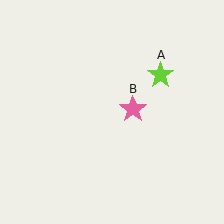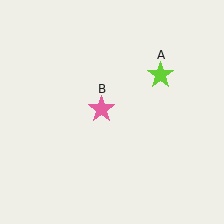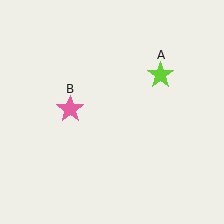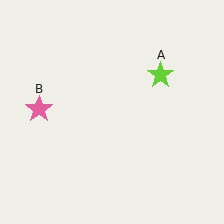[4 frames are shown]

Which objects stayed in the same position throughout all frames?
Lime star (object A) remained stationary.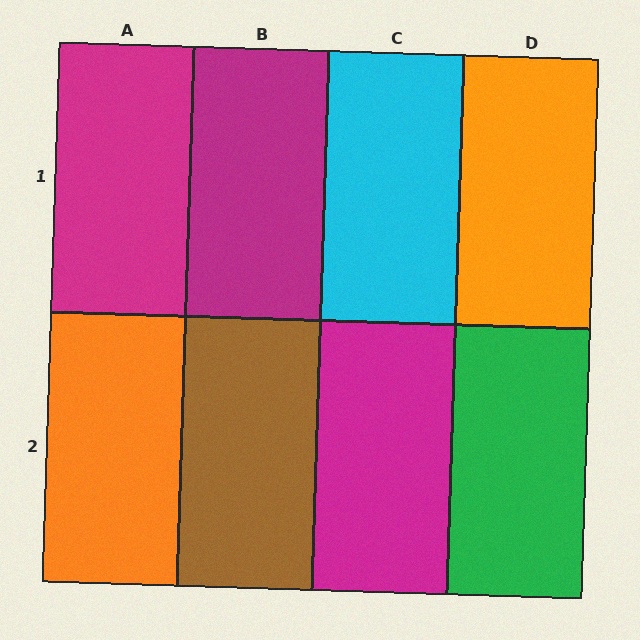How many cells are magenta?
3 cells are magenta.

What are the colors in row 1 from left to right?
Magenta, magenta, cyan, orange.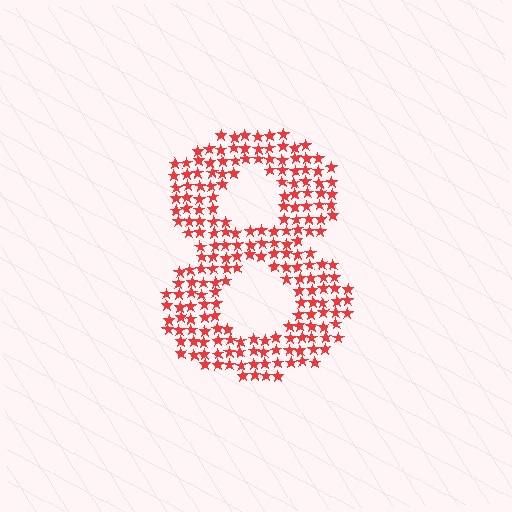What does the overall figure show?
The overall figure shows the digit 8.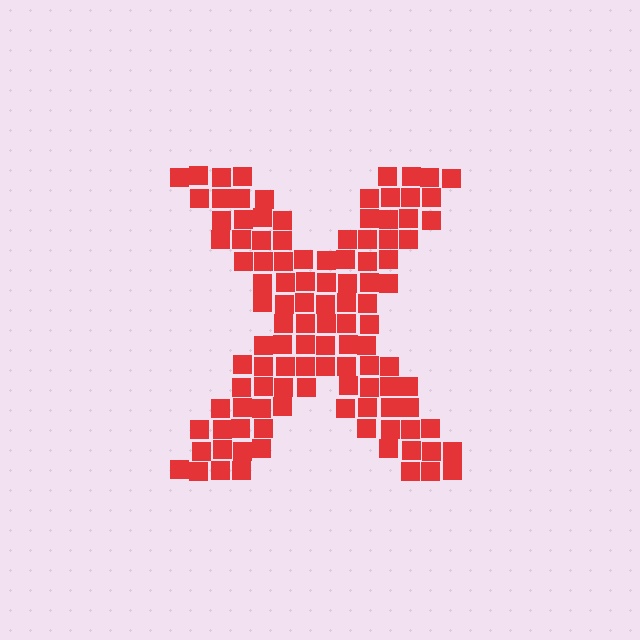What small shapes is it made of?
It is made of small squares.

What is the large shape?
The large shape is the letter X.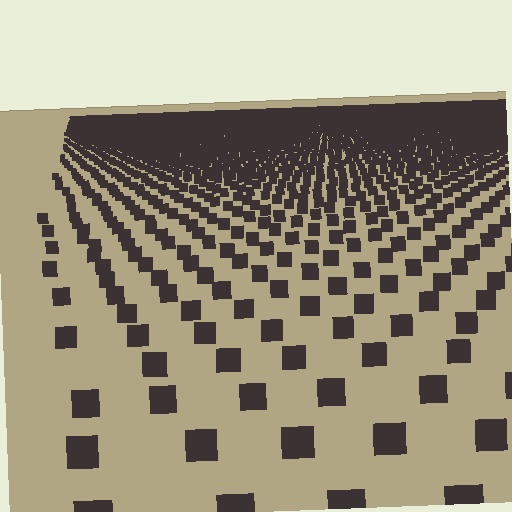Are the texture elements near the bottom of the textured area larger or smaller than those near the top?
Larger. Near the bottom, elements are closer to the viewer and appear at a bigger on-screen size.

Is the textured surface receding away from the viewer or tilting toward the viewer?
The surface is receding away from the viewer. Texture elements get smaller and denser toward the top.